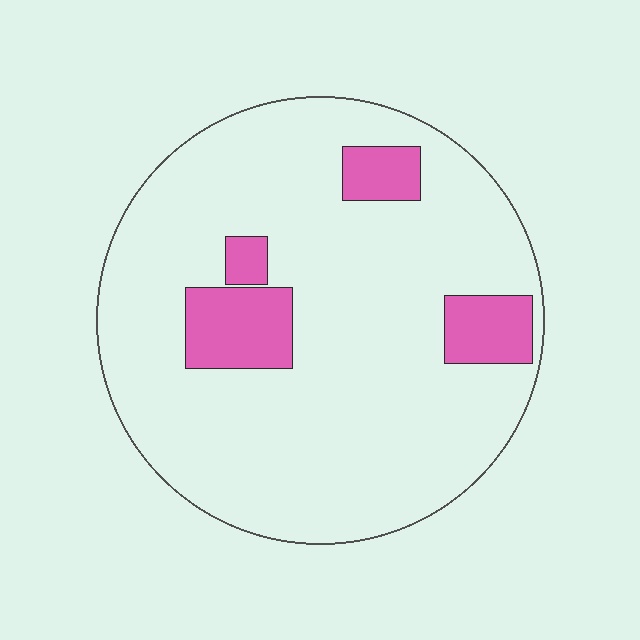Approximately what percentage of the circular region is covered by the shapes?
Approximately 15%.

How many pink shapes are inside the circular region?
4.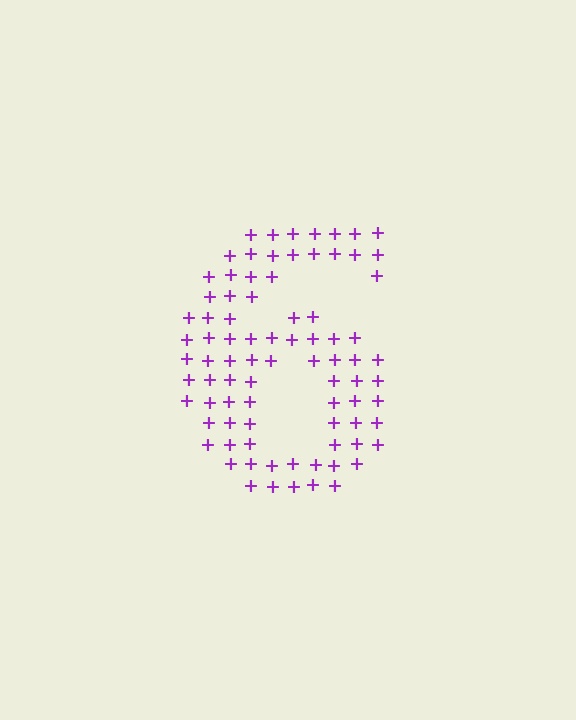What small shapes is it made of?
It is made of small plus signs.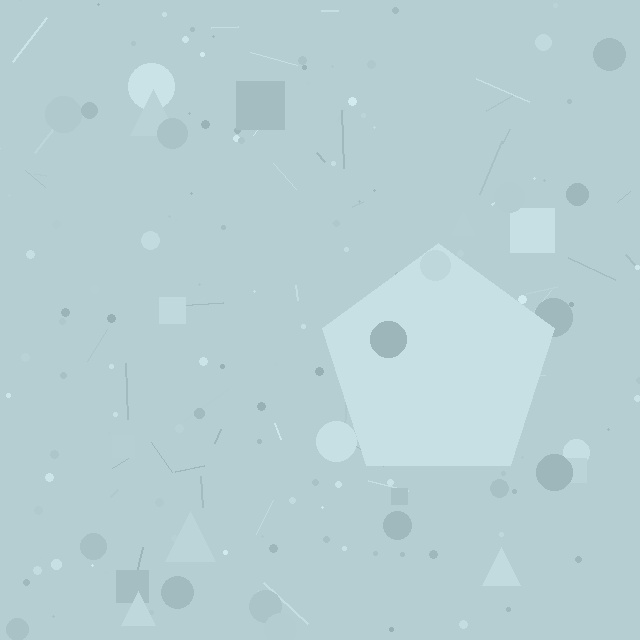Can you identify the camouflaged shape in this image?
The camouflaged shape is a pentagon.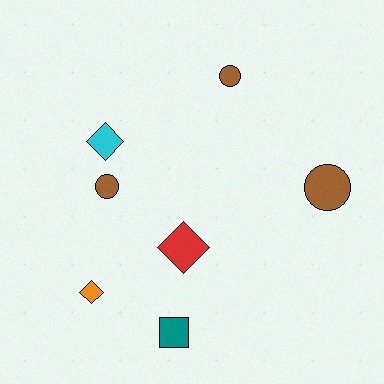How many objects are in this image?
There are 7 objects.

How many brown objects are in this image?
There are 3 brown objects.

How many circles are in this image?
There are 3 circles.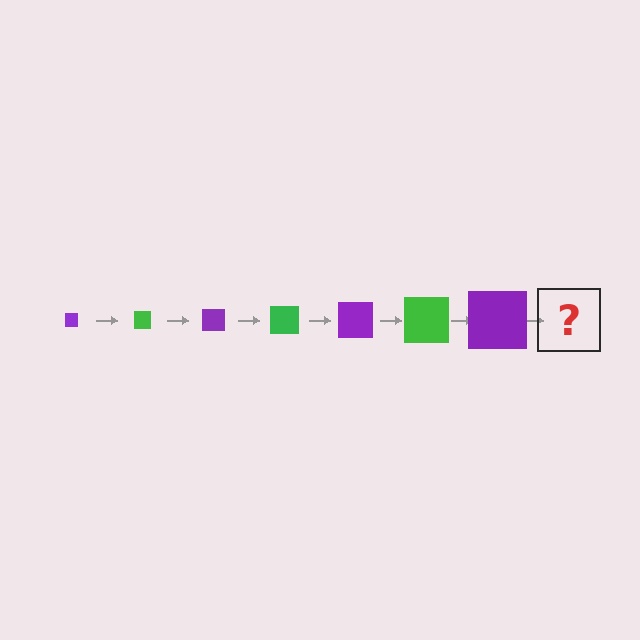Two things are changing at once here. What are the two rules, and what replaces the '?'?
The two rules are that the square grows larger each step and the color cycles through purple and green. The '?' should be a green square, larger than the previous one.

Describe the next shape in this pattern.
It should be a green square, larger than the previous one.